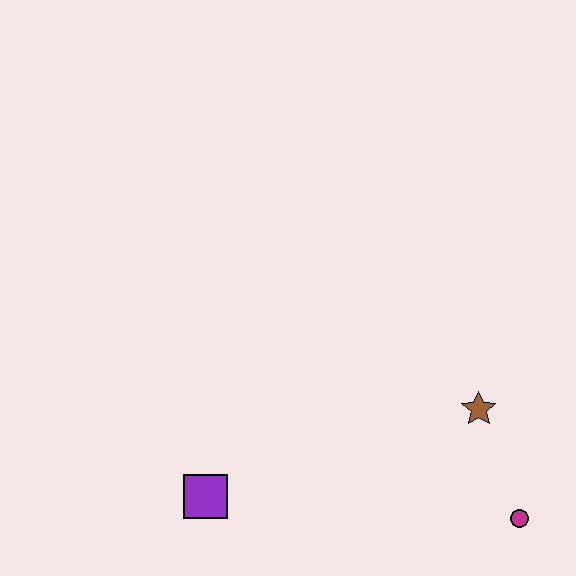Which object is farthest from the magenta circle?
The purple square is farthest from the magenta circle.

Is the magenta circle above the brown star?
No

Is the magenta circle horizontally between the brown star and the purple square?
No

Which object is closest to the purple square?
The brown star is closest to the purple square.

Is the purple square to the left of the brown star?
Yes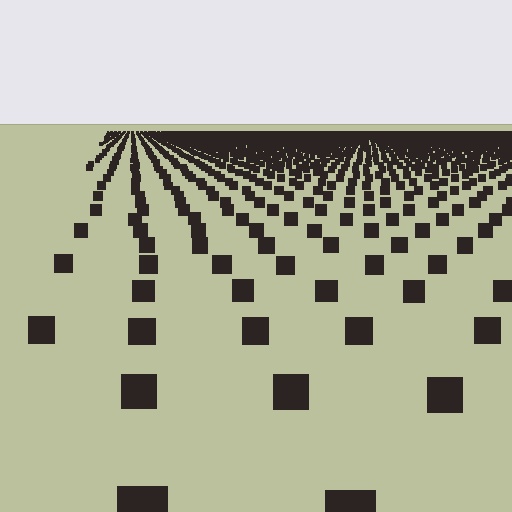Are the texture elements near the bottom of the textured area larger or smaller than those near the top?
Larger. Near the bottom, elements are closer to the viewer and appear at a bigger on-screen size.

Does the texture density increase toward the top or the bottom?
Density increases toward the top.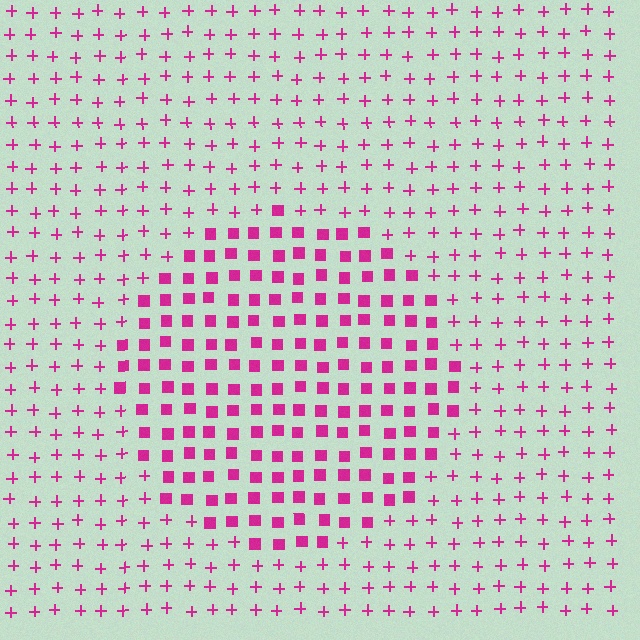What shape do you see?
I see a circle.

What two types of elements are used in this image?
The image uses squares inside the circle region and plus signs outside it.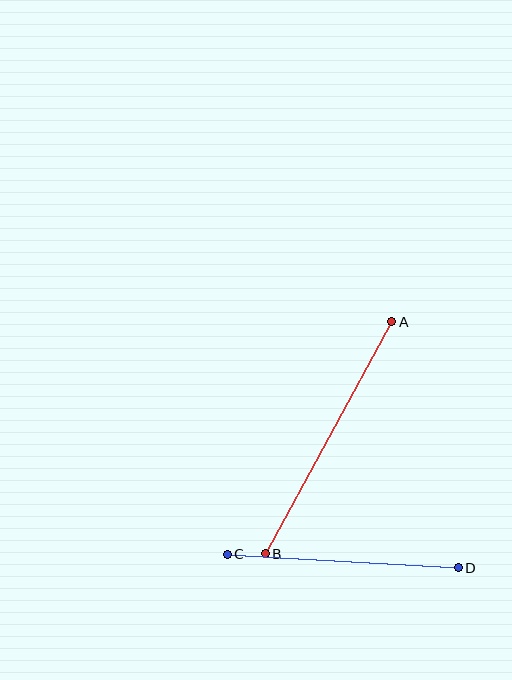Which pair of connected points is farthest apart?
Points A and B are farthest apart.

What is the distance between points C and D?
The distance is approximately 231 pixels.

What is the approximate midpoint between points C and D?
The midpoint is at approximately (343, 561) pixels.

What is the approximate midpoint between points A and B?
The midpoint is at approximately (329, 438) pixels.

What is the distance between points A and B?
The distance is approximately 265 pixels.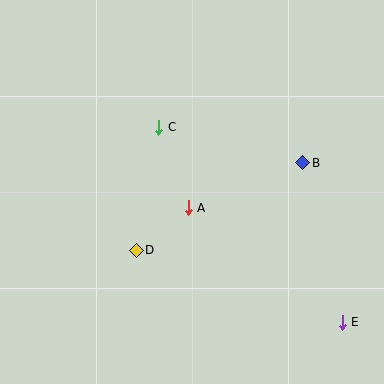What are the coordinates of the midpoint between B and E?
The midpoint between B and E is at (322, 242).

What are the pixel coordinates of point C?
Point C is at (159, 127).